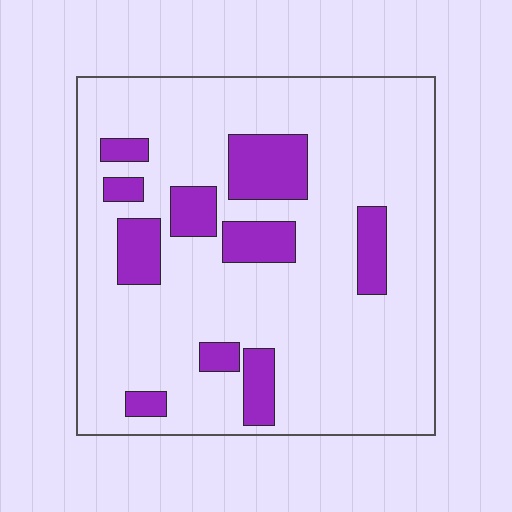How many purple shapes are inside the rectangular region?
10.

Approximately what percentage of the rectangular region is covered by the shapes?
Approximately 20%.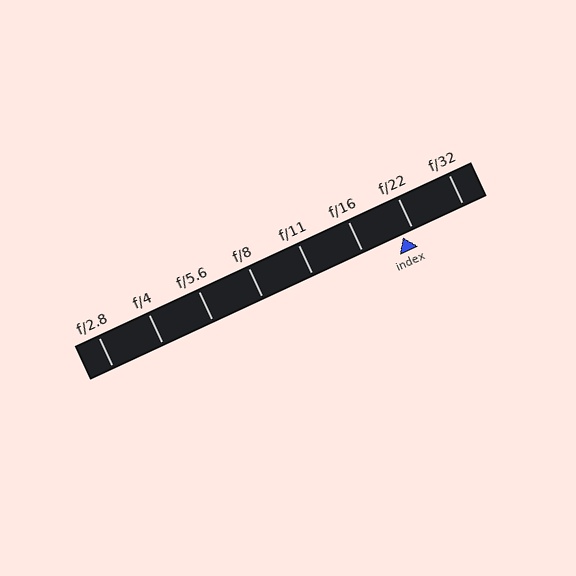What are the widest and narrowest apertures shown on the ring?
The widest aperture shown is f/2.8 and the narrowest is f/32.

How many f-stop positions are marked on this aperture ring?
There are 8 f-stop positions marked.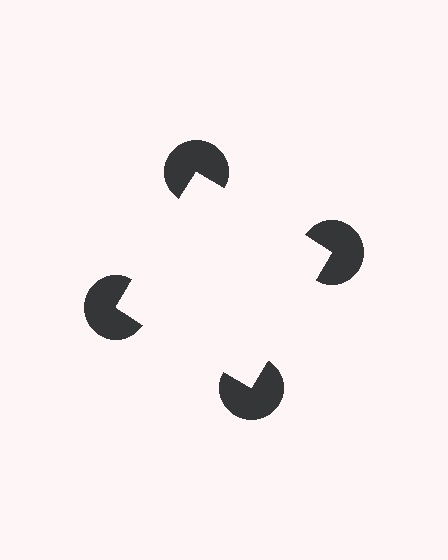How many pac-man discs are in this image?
There are 4 — one at each vertex of the illusory square.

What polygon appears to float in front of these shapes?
An illusory square — its edges are inferred from the aligned wedge cuts in the pac-man discs, not physically drawn.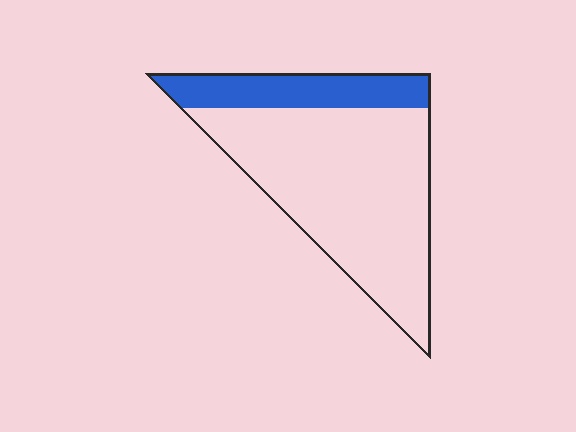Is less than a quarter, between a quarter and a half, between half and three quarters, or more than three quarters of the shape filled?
Less than a quarter.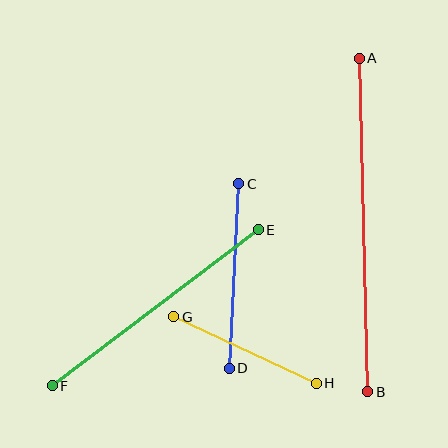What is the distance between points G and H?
The distance is approximately 157 pixels.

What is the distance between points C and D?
The distance is approximately 185 pixels.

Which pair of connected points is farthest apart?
Points A and B are farthest apart.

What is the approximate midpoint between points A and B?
The midpoint is at approximately (363, 225) pixels.